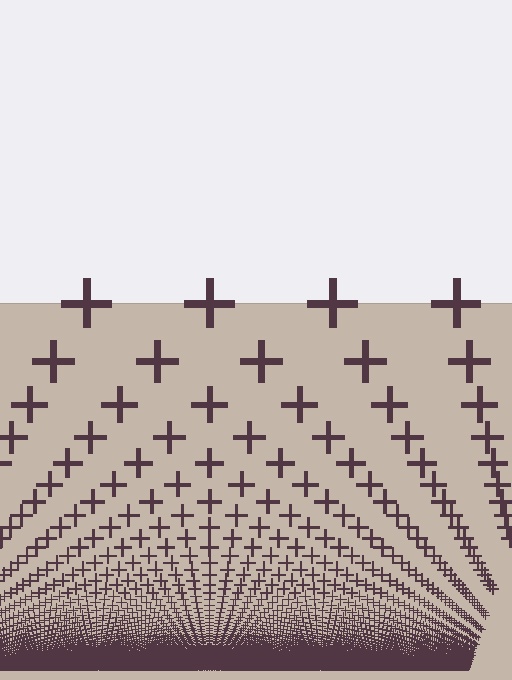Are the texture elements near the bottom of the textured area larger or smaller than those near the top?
Smaller. The gradient is inverted — elements near the bottom are smaller and denser.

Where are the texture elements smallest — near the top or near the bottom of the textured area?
Near the bottom.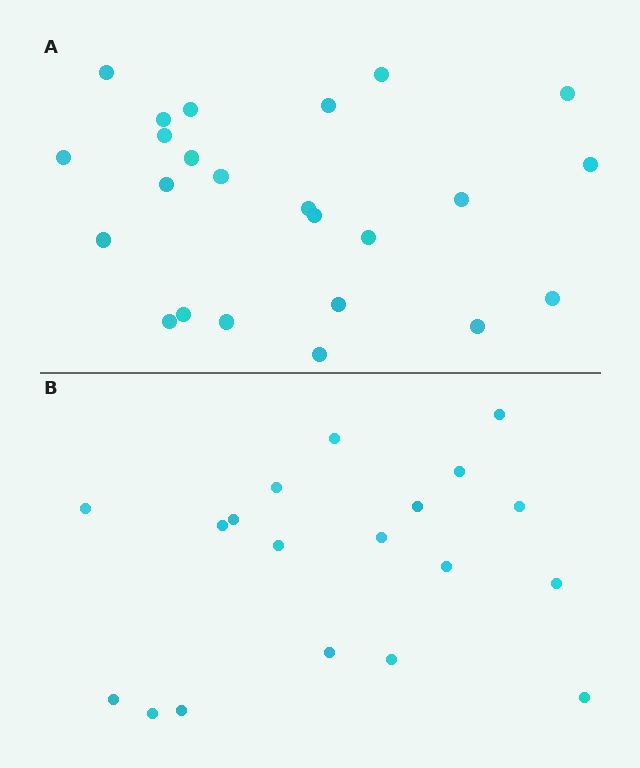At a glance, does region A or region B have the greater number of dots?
Region A (the top region) has more dots.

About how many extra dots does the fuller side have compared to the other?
Region A has about 5 more dots than region B.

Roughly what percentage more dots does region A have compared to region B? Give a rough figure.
About 25% more.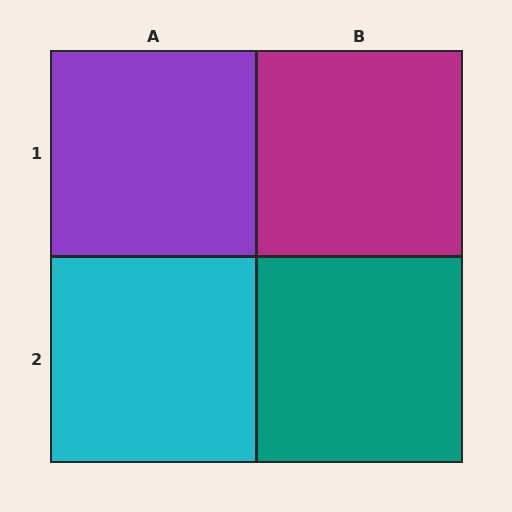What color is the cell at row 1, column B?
Magenta.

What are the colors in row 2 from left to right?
Cyan, teal.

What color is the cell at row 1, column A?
Purple.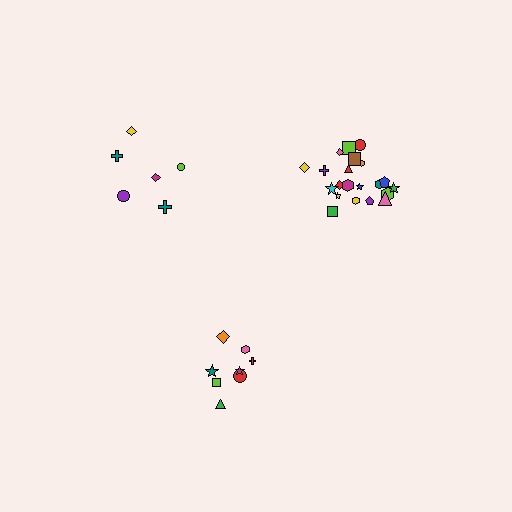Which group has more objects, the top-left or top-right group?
The top-right group.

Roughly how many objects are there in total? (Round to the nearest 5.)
Roughly 35 objects in total.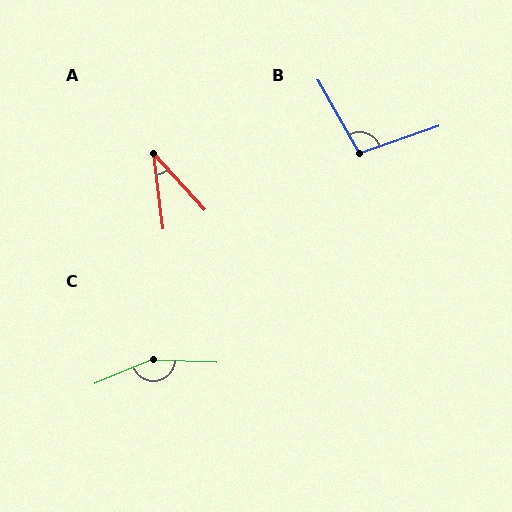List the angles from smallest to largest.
A (35°), B (100°), C (155°).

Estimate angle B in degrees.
Approximately 100 degrees.